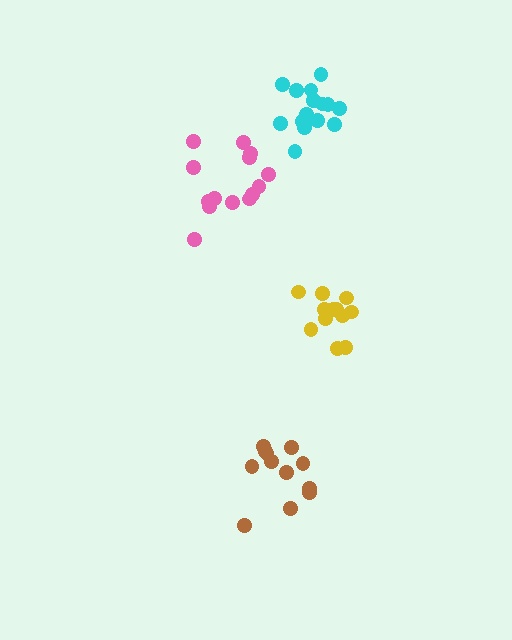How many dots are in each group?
Group 1: 12 dots, Group 2: 15 dots, Group 3: 14 dots, Group 4: 12 dots (53 total).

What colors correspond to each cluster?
The clusters are colored: brown, cyan, pink, yellow.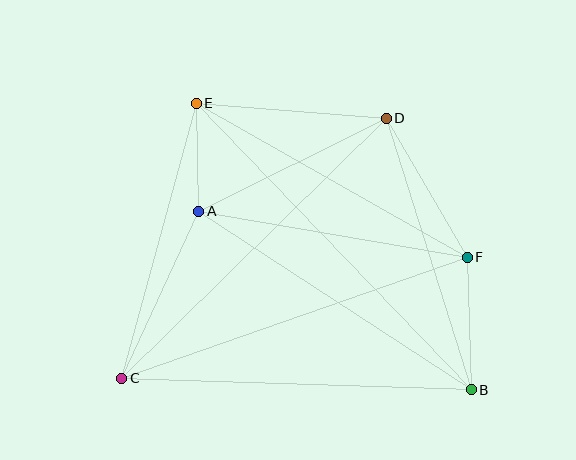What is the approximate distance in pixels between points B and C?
The distance between B and C is approximately 350 pixels.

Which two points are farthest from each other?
Points B and E are farthest from each other.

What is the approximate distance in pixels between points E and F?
The distance between E and F is approximately 312 pixels.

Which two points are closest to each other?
Points A and E are closest to each other.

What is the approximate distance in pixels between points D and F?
The distance between D and F is approximately 161 pixels.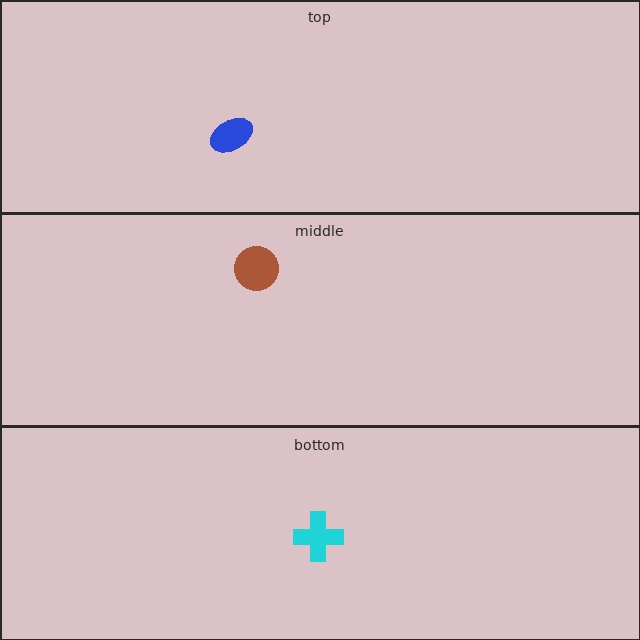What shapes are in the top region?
The blue ellipse.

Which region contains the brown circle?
The middle region.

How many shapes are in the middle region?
1.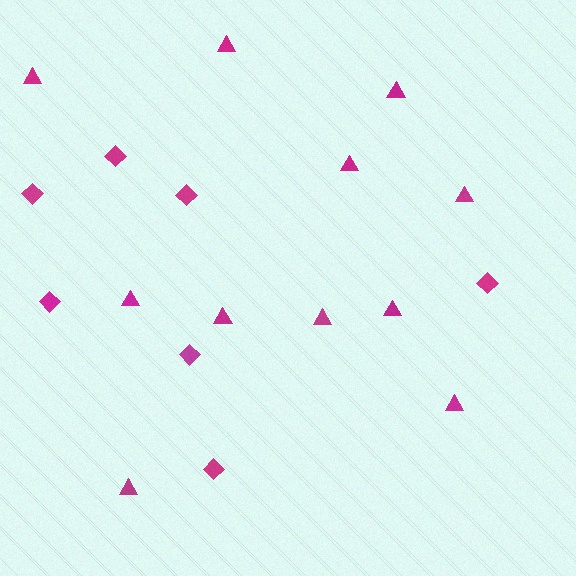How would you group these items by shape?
There are 2 groups: one group of triangles (11) and one group of diamonds (7).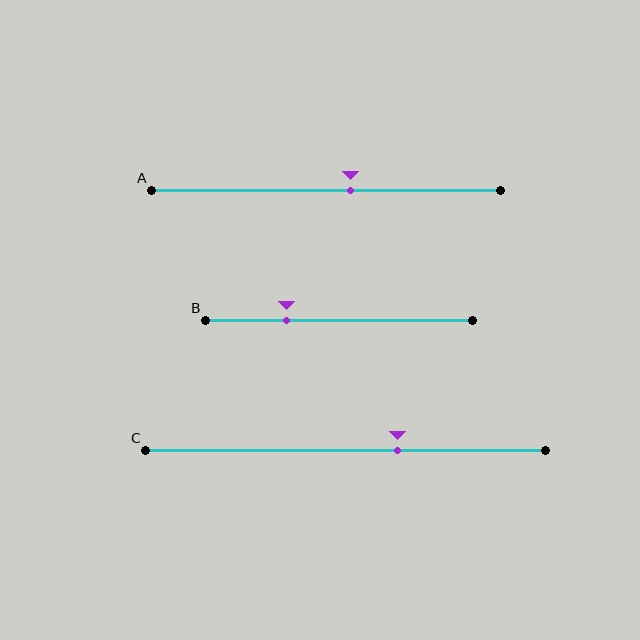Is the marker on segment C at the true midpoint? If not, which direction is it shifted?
No, the marker on segment C is shifted to the right by about 13% of the segment length.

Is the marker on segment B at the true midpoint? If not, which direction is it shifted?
No, the marker on segment B is shifted to the left by about 20% of the segment length.